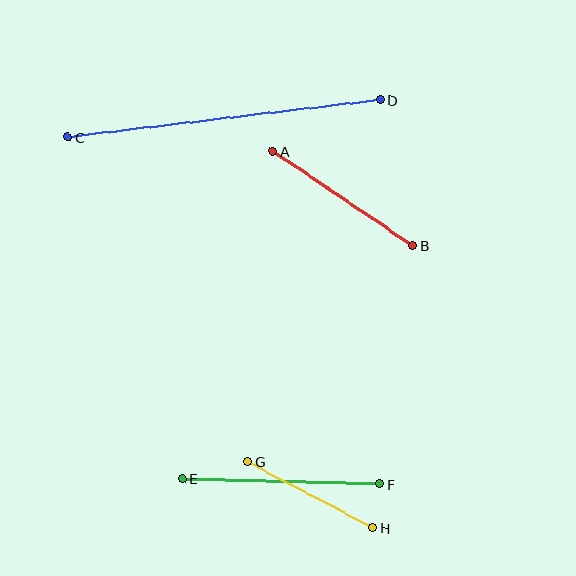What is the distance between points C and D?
The distance is approximately 315 pixels.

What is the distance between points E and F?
The distance is approximately 198 pixels.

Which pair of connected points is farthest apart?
Points C and D are farthest apart.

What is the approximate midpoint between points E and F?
The midpoint is at approximately (281, 481) pixels.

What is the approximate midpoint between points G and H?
The midpoint is at approximately (310, 495) pixels.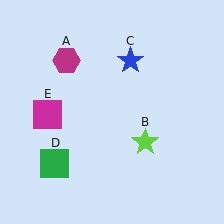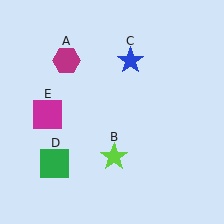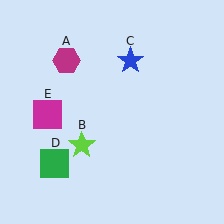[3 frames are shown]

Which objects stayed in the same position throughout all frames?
Magenta hexagon (object A) and blue star (object C) and green square (object D) and magenta square (object E) remained stationary.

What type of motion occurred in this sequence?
The lime star (object B) rotated clockwise around the center of the scene.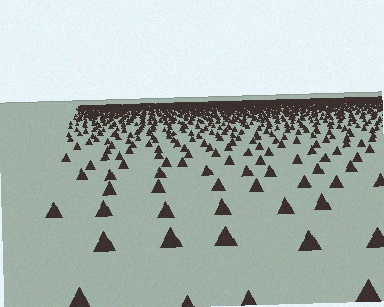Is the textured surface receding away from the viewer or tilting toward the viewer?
The surface is receding away from the viewer. Texture elements get smaller and denser toward the top.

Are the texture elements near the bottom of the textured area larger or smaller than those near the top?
Larger. Near the bottom, elements are closer to the viewer and appear at a bigger on-screen size.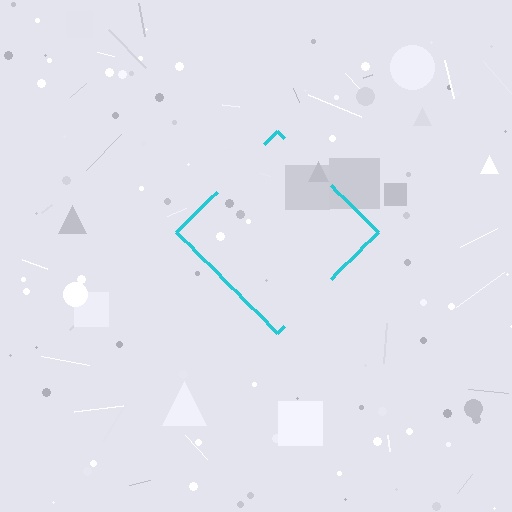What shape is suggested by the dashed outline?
The dashed outline suggests a diamond.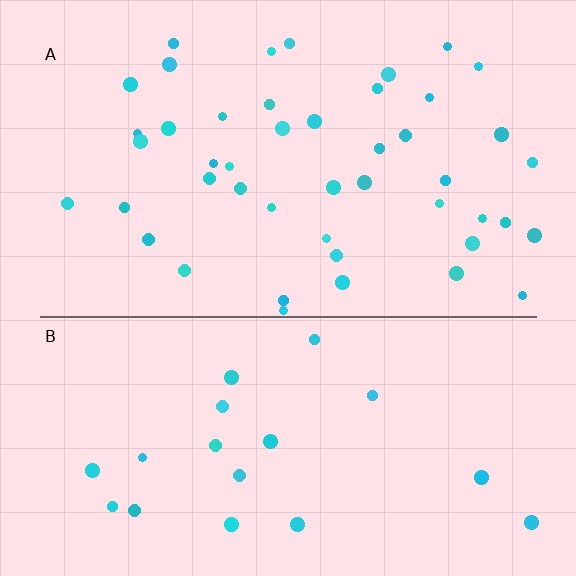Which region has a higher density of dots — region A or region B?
A (the top).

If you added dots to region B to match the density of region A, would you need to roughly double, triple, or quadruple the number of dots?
Approximately double.